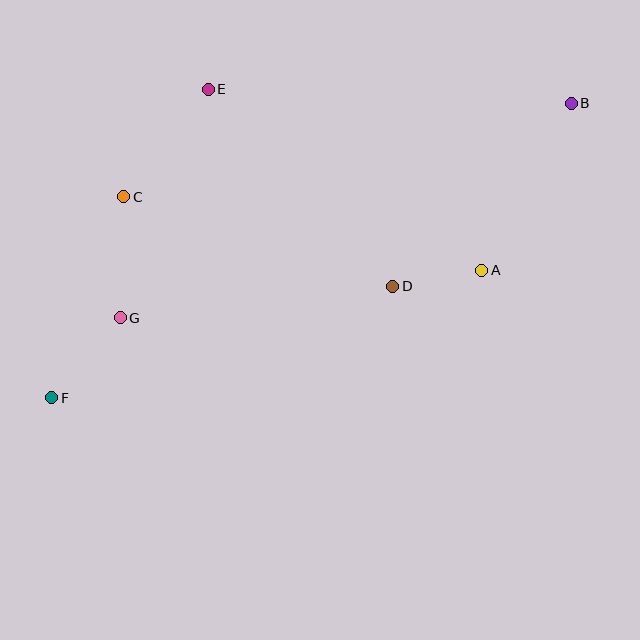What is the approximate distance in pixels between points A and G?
The distance between A and G is approximately 364 pixels.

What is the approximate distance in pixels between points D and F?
The distance between D and F is approximately 359 pixels.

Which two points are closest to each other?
Points A and D are closest to each other.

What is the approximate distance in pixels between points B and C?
The distance between B and C is approximately 457 pixels.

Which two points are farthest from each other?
Points B and F are farthest from each other.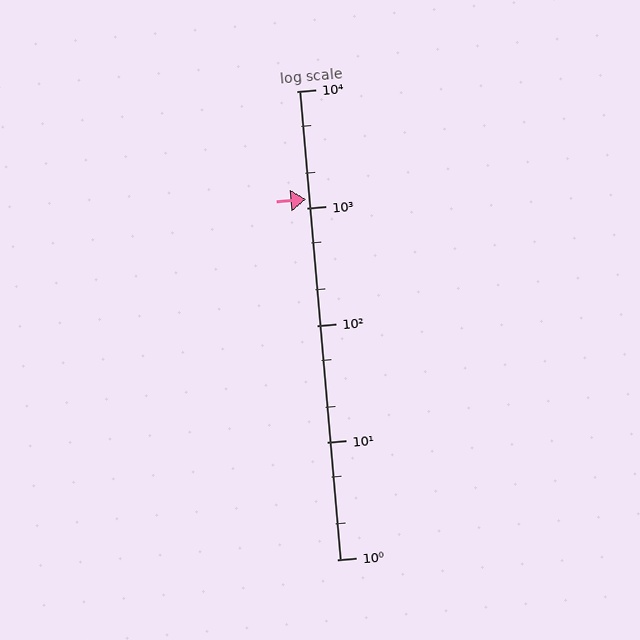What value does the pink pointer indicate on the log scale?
The pointer indicates approximately 1200.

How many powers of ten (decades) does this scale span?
The scale spans 4 decades, from 1 to 10000.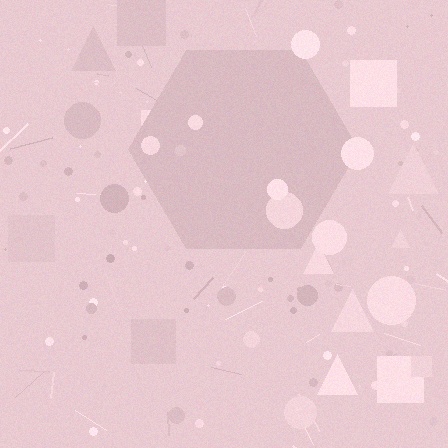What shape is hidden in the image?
A hexagon is hidden in the image.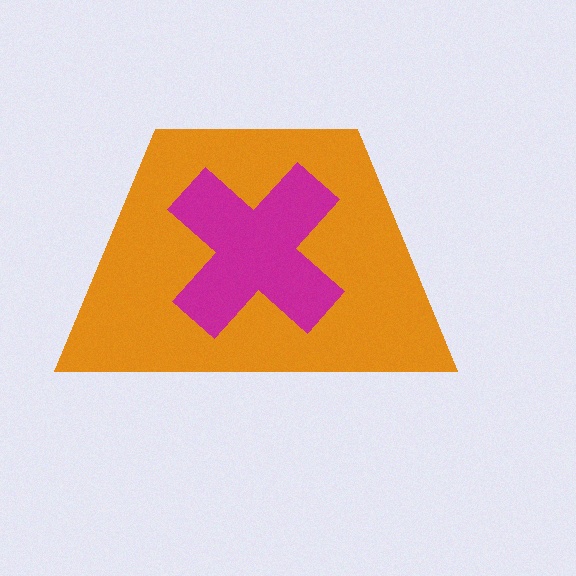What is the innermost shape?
The magenta cross.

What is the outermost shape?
The orange trapezoid.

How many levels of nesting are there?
2.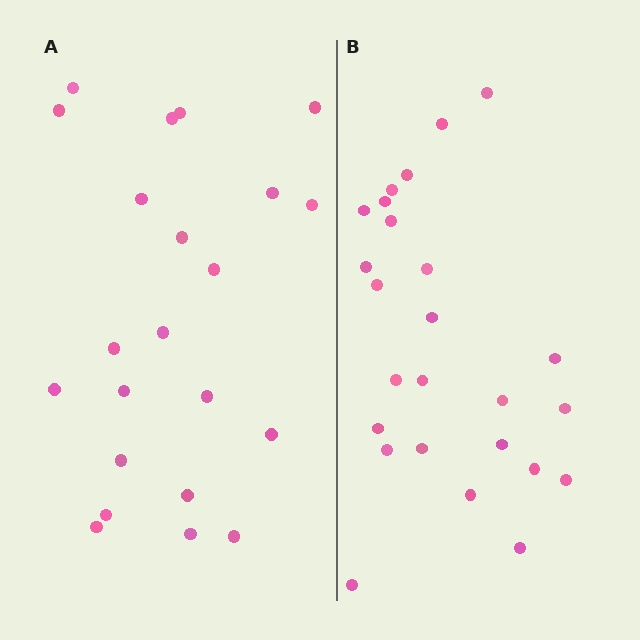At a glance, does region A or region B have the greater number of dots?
Region B (the right region) has more dots.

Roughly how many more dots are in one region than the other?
Region B has just a few more — roughly 2 or 3 more dots than region A.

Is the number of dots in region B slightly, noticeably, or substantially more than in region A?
Region B has only slightly more — the two regions are fairly close. The ratio is roughly 1.1 to 1.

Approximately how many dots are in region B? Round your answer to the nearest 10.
About 20 dots. (The exact count is 25, which rounds to 20.)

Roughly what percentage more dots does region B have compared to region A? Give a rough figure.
About 15% more.